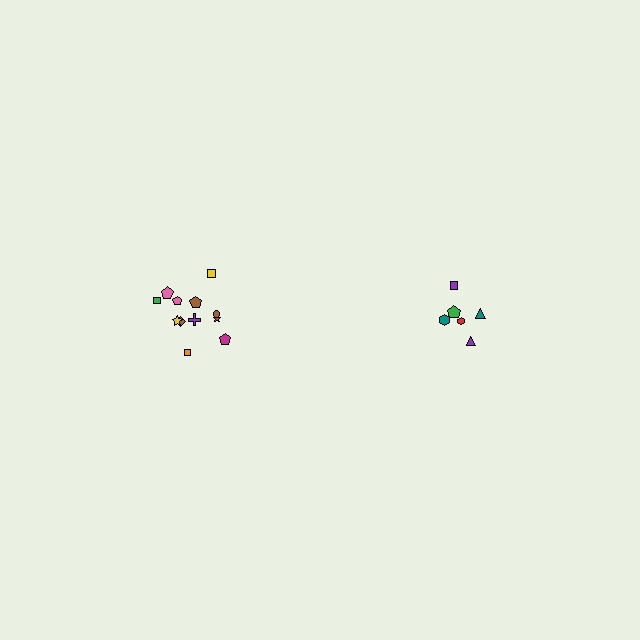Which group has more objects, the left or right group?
The left group.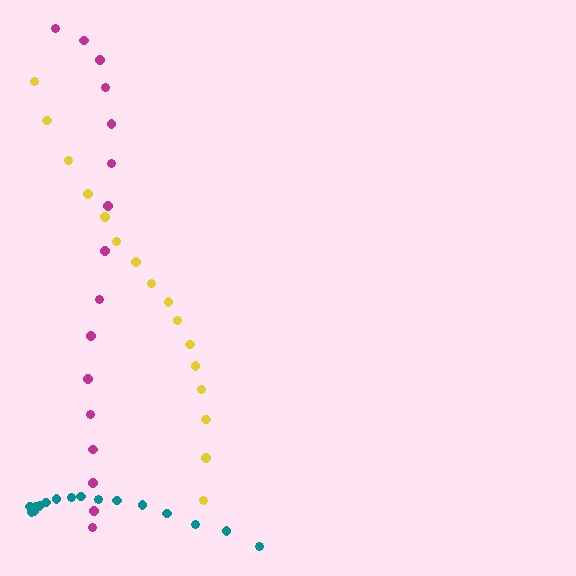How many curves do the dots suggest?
There are 3 distinct paths.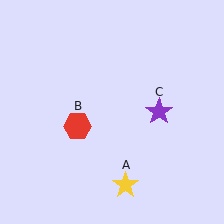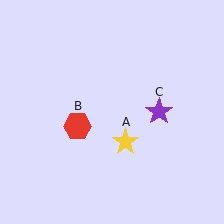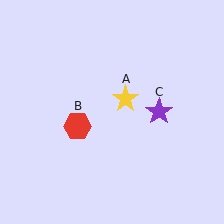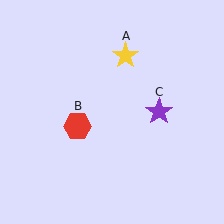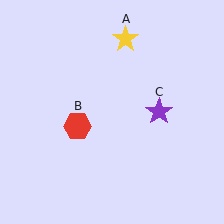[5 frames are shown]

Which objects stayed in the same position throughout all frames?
Red hexagon (object B) and purple star (object C) remained stationary.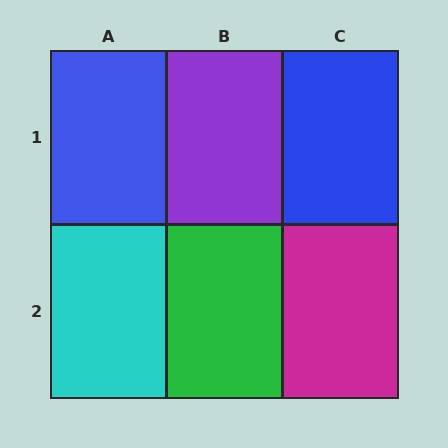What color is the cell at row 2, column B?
Green.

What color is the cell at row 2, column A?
Cyan.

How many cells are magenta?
1 cell is magenta.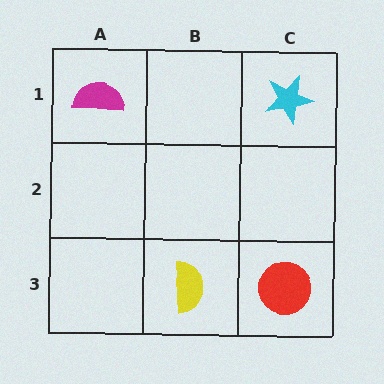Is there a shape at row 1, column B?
No, that cell is empty.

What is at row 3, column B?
A yellow semicircle.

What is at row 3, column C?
A red circle.